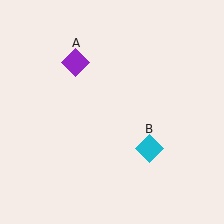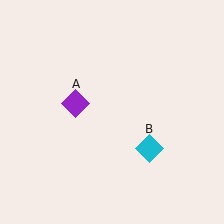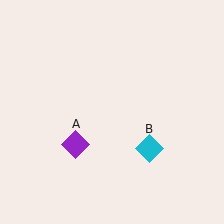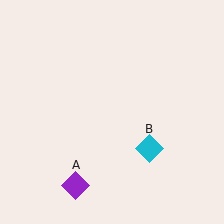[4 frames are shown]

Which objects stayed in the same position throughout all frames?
Cyan diamond (object B) remained stationary.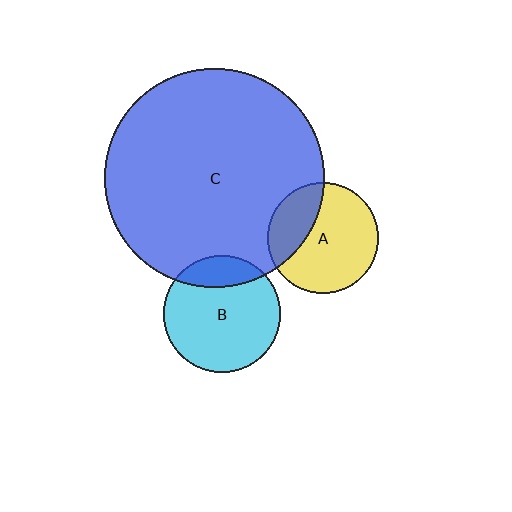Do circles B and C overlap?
Yes.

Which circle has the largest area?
Circle C (blue).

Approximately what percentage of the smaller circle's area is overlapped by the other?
Approximately 20%.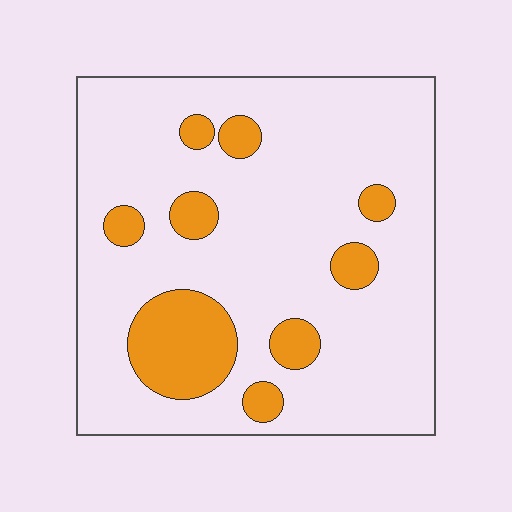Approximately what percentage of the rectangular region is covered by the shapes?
Approximately 15%.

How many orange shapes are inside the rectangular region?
9.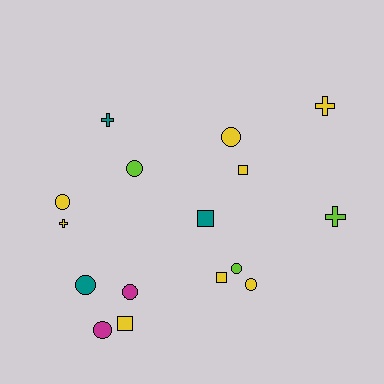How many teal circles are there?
There is 1 teal circle.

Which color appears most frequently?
Yellow, with 8 objects.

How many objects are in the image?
There are 16 objects.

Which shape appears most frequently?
Circle, with 8 objects.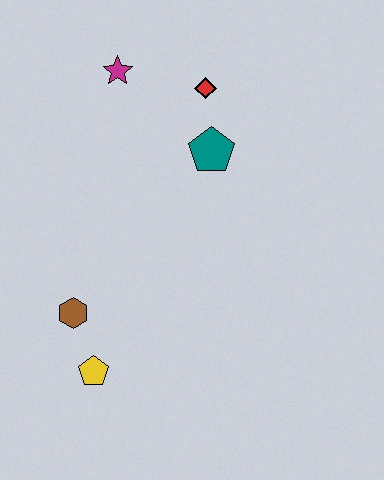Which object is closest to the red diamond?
The teal pentagon is closest to the red diamond.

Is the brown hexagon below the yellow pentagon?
No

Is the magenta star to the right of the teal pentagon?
No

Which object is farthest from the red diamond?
The yellow pentagon is farthest from the red diamond.